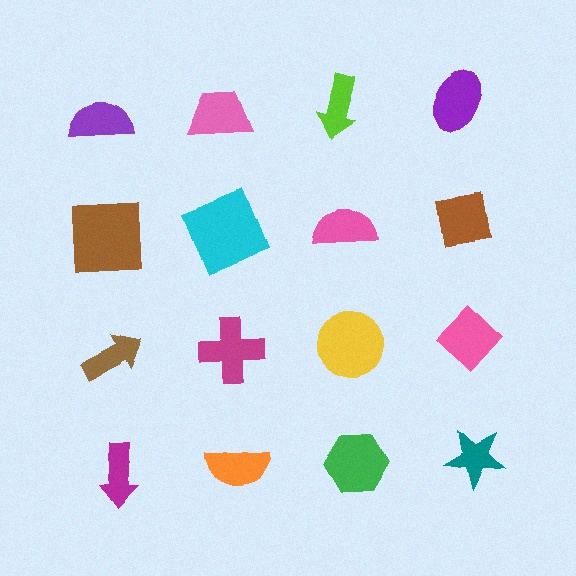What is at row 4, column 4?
A teal star.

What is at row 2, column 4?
A brown square.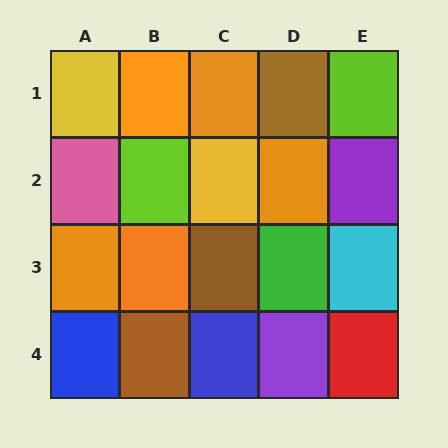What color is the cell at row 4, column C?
Blue.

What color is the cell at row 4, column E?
Red.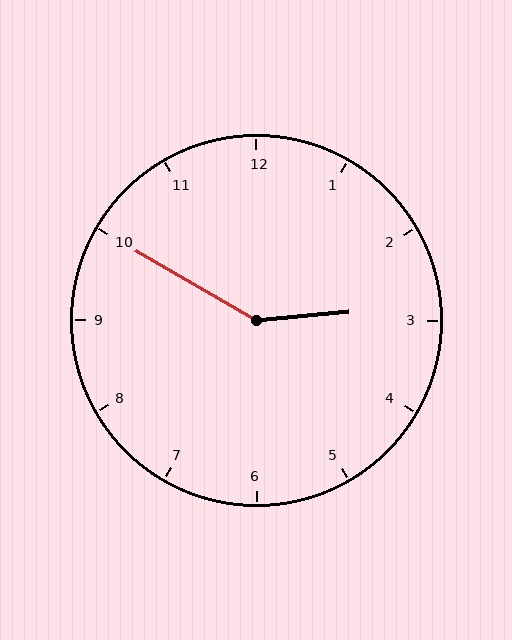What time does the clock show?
2:50.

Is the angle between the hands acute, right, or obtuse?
It is obtuse.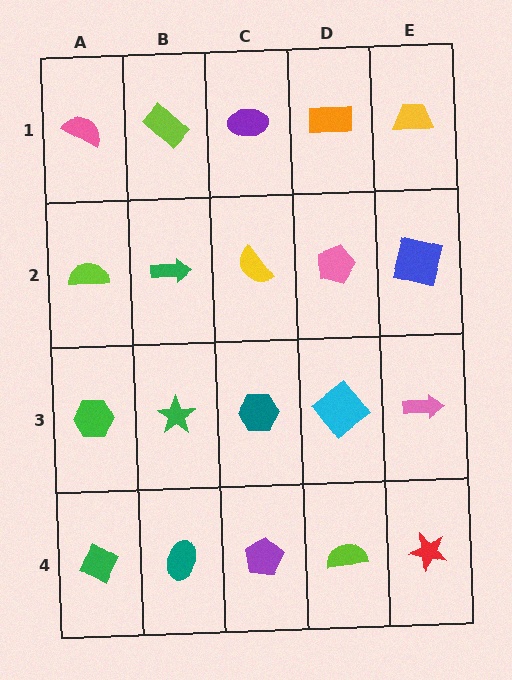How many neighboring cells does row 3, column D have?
4.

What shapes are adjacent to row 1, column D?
A pink pentagon (row 2, column D), a purple ellipse (row 1, column C), a yellow trapezoid (row 1, column E).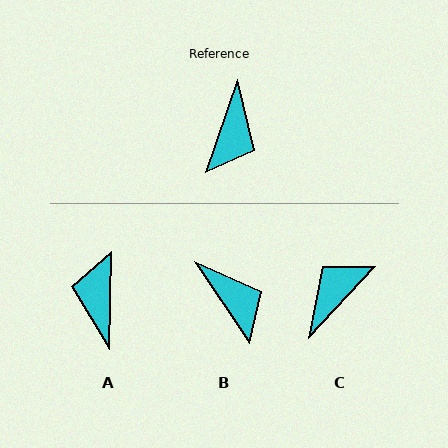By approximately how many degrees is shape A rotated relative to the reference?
Approximately 162 degrees clockwise.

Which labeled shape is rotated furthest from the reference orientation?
A, about 162 degrees away.